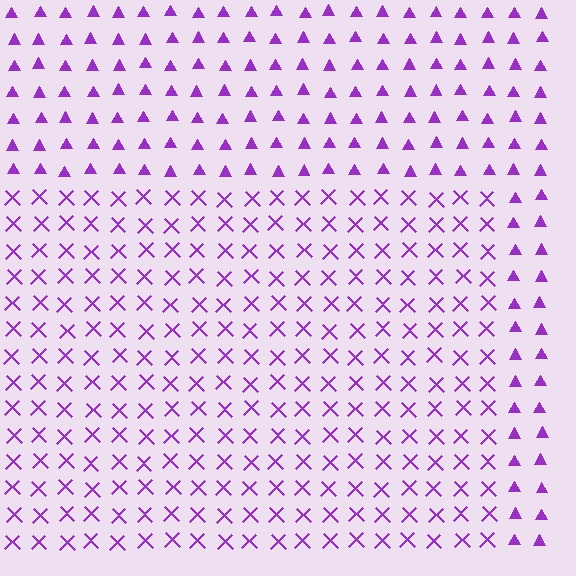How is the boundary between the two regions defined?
The boundary is defined by a change in element shape: X marks inside vs. triangles outside. All elements share the same color and spacing.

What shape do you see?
I see a rectangle.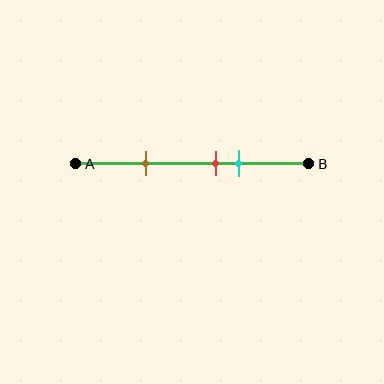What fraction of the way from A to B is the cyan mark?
The cyan mark is approximately 70% (0.7) of the way from A to B.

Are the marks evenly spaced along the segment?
No, the marks are not evenly spaced.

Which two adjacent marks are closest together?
The red and cyan marks are the closest adjacent pair.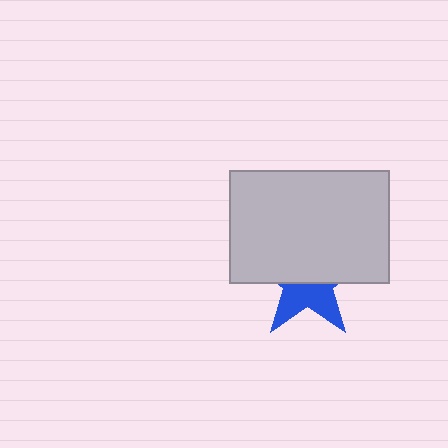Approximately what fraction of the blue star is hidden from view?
Roughly 58% of the blue star is hidden behind the light gray rectangle.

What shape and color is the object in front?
The object in front is a light gray rectangle.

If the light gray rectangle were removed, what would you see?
You would see the complete blue star.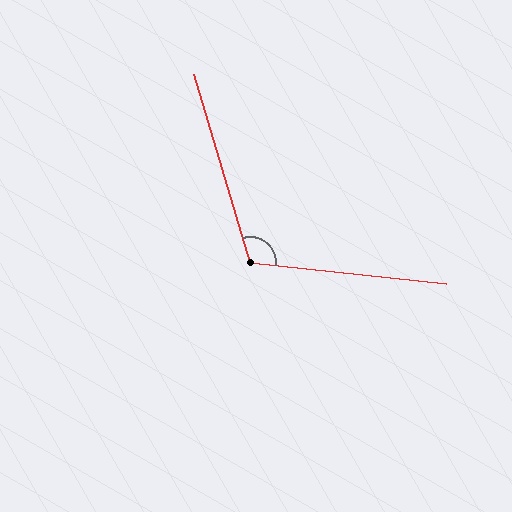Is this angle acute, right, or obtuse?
It is obtuse.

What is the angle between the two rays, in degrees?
Approximately 113 degrees.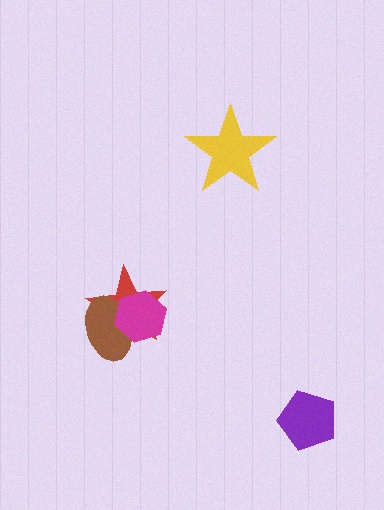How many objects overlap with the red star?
2 objects overlap with the red star.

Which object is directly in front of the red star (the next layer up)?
The brown ellipse is directly in front of the red star.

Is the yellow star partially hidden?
No, no other shape covers it.